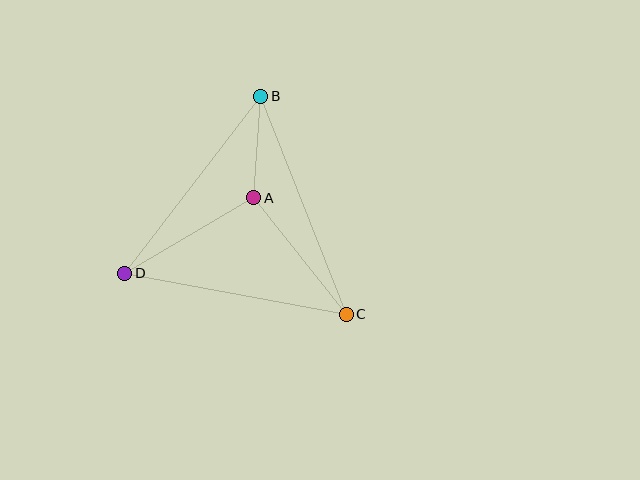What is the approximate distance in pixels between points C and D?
The distance between C and D is approximately 225 pixels.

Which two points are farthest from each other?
Points B and C are farthest from each other.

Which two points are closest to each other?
Points A and B are closest to each other.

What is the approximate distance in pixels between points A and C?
The distance between A and C is approximately 149 pixels.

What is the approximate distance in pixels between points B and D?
The distance between B and D is approximately 223 pixels.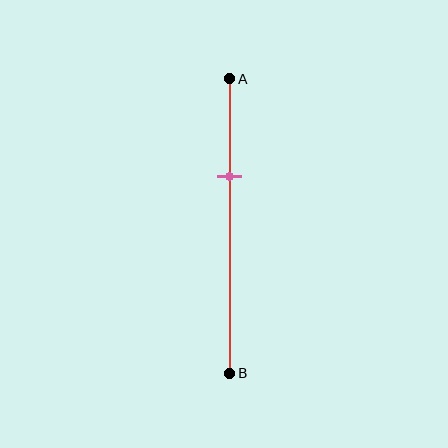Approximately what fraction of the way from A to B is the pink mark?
The pink mark is approximately 35% of the way from A to B.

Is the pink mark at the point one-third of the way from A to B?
Yes, the mark is approximately at the one-third point.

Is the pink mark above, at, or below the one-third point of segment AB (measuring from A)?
The pink mark is approximately at the one-third point of segment AB.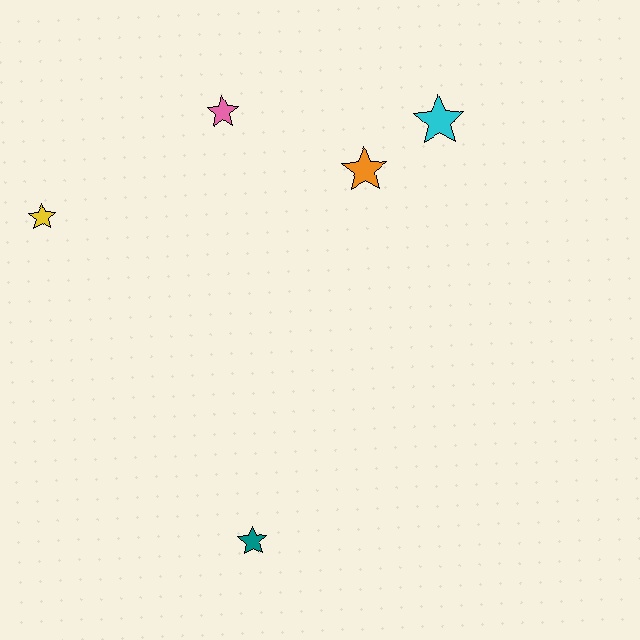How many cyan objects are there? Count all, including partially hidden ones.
There is 1 cyan object.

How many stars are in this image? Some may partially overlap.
There are 5 stars.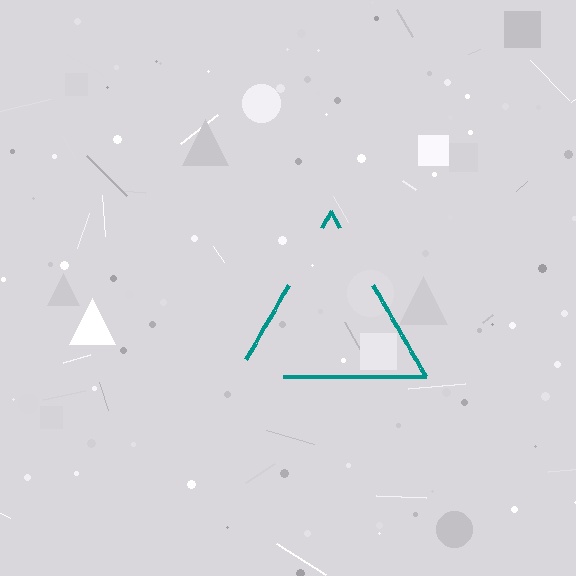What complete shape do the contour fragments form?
The contour fragments form a triangle.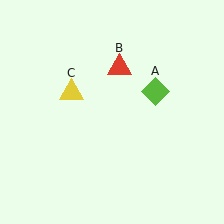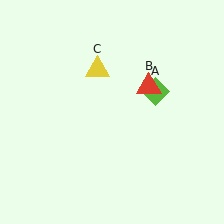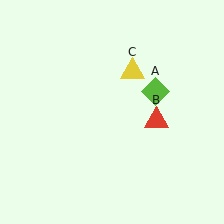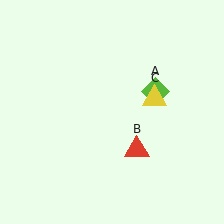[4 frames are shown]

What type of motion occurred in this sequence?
The red triangle (object B), yellow triangle (object C) rotated clockwise around the center of the scene.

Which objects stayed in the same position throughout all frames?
Lime diamond (object A) remained stationary.